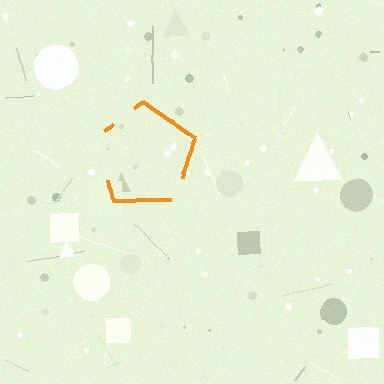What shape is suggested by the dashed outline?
The dashed outline suggests a pentagon.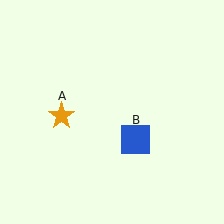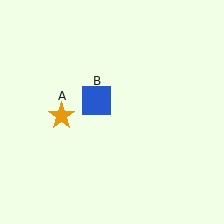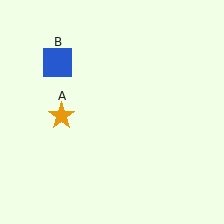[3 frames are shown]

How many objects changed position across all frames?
1 object changed position: blue square (object B).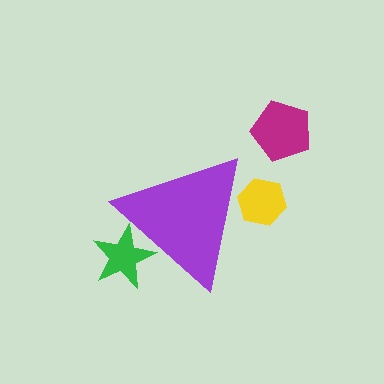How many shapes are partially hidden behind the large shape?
2 shapes are partially hidden.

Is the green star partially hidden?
Yes, the green star is partially hidden behind the purple triangle.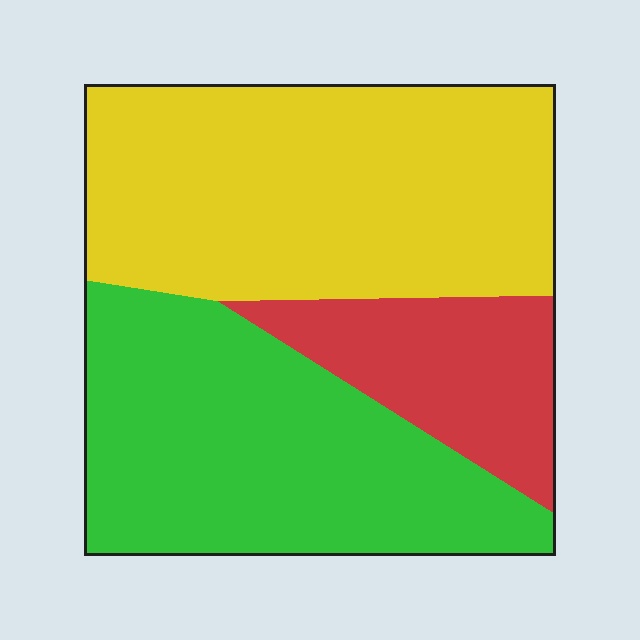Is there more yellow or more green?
Yellow.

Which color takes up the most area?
Yellow, at roughly 45%.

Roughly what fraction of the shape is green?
Green covers 38% of the shape.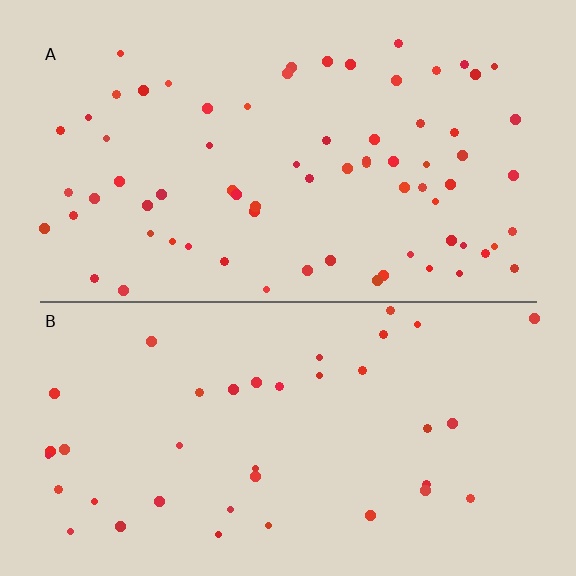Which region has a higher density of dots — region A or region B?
A (the top).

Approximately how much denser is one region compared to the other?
Approximately 1.9× — region A over region B.